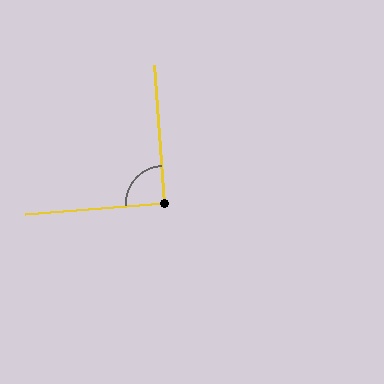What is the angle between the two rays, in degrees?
Approximately 91 degrees.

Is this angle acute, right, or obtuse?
It is approximately a right angle.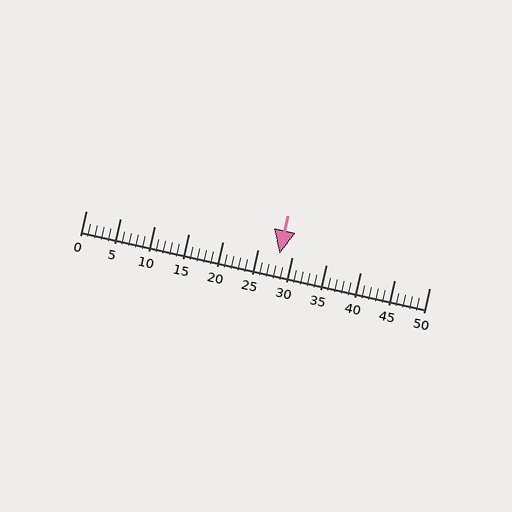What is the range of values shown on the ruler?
The ruler shows values from 0 to 50.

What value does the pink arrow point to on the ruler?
The pink arrow points to approximately 28.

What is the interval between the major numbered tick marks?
The major tick marks are spaced 5 units apart.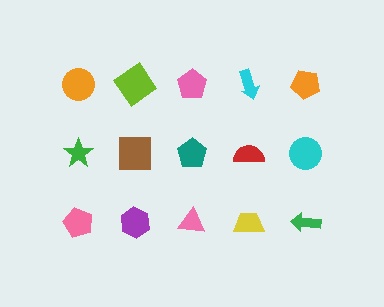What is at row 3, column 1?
A pink pentagon.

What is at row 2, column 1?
A green star.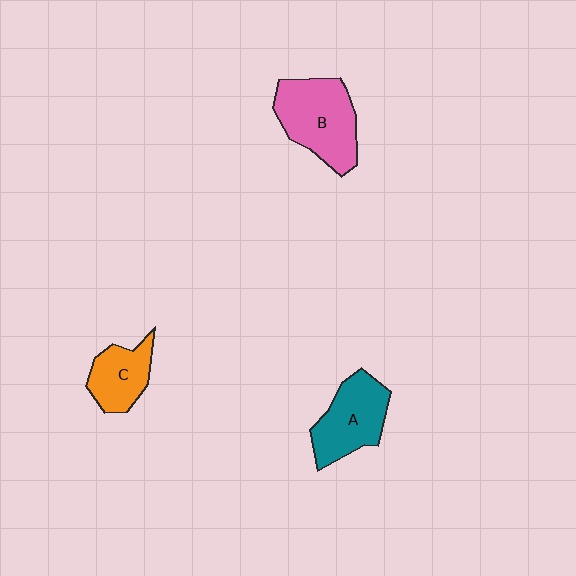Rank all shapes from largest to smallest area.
From largest to smallest: B (pink), A (teal), C (orange).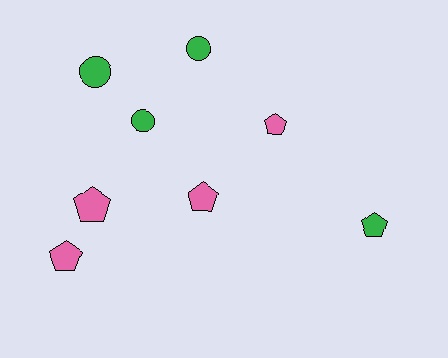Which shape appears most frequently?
Pentagon, with 5 objects.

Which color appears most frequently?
Pink, with 4 objects.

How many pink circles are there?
There are no pink circles.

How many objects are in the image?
There are 8 objects.